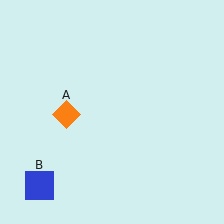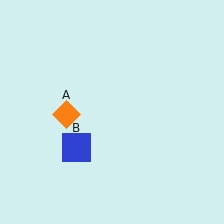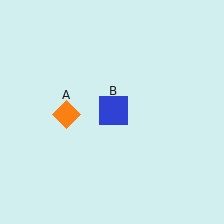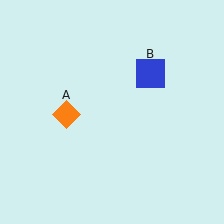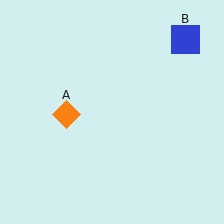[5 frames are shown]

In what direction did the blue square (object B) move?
The blue square (object B) moved up and to the right.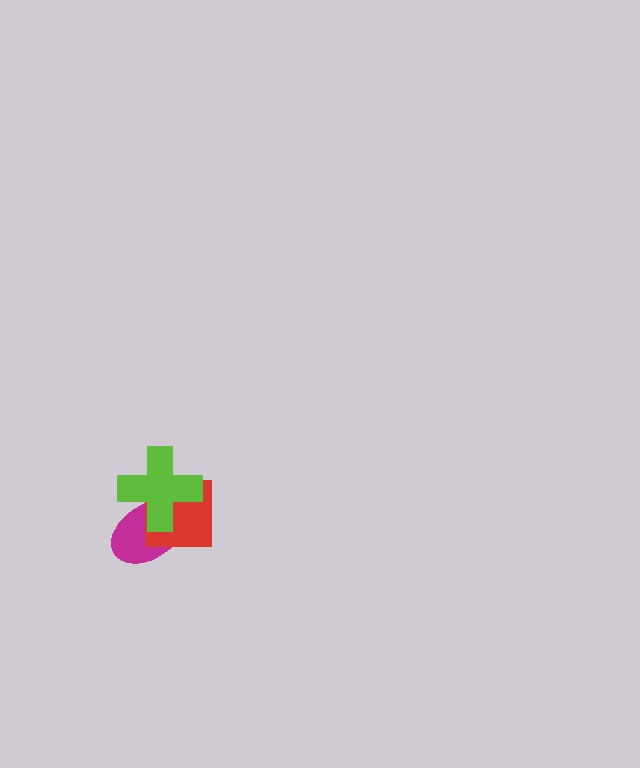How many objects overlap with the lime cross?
2 objects overlap with the lime cross.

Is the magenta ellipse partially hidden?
Yes, it is partially covered by another shape.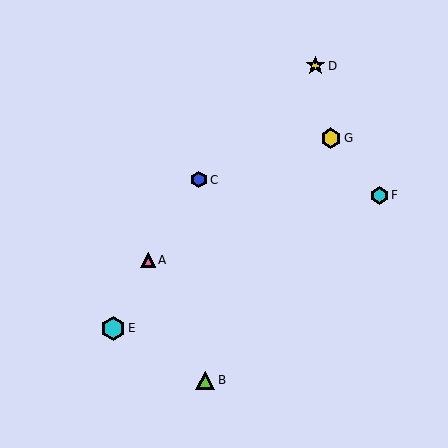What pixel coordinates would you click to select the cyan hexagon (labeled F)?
Click at (379, 195) to select the cyan hexagon F.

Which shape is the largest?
The cyan hexagon (labeled E) is the largest.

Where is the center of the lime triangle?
The center of the lime triangle is at (205, 380).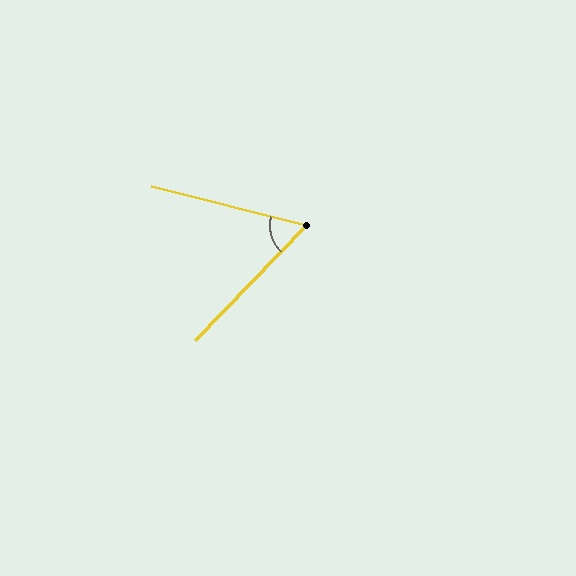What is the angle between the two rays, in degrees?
Approximately 60 degrees.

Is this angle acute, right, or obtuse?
It is acute.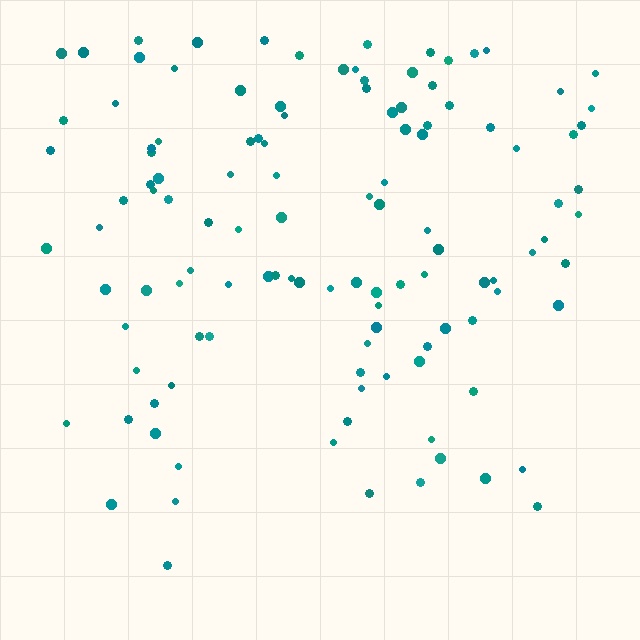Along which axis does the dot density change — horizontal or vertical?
Vertical.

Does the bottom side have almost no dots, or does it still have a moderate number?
Still a moderate number, just noticeably fewer than the top.